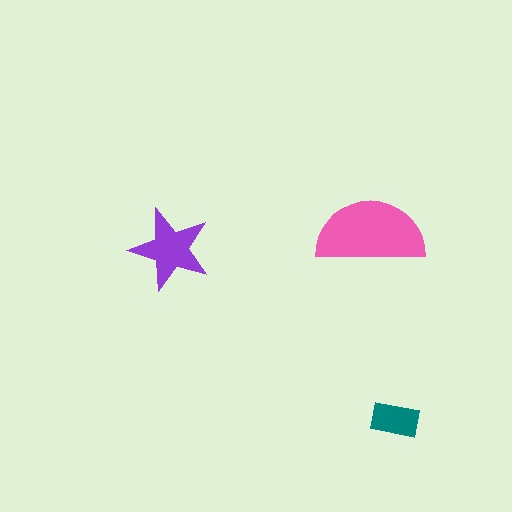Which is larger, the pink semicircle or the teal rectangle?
The pink semicircle.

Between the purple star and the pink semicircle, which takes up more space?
The pink semicircle.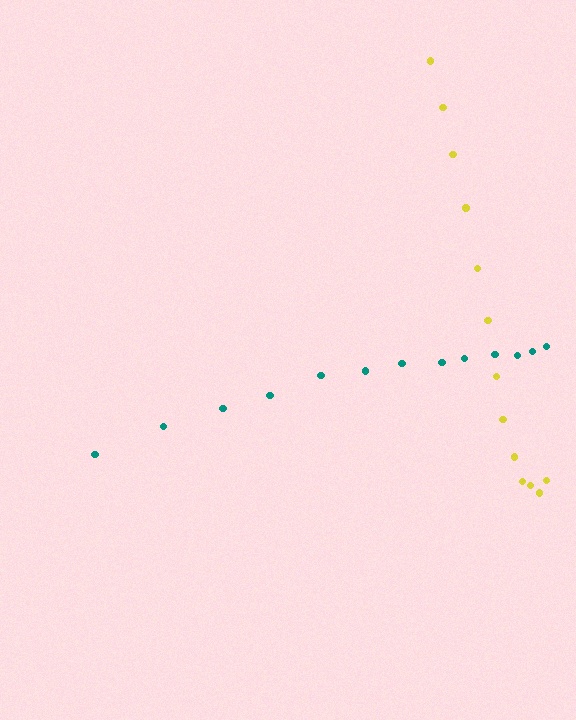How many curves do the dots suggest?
There are 2 distinct paths.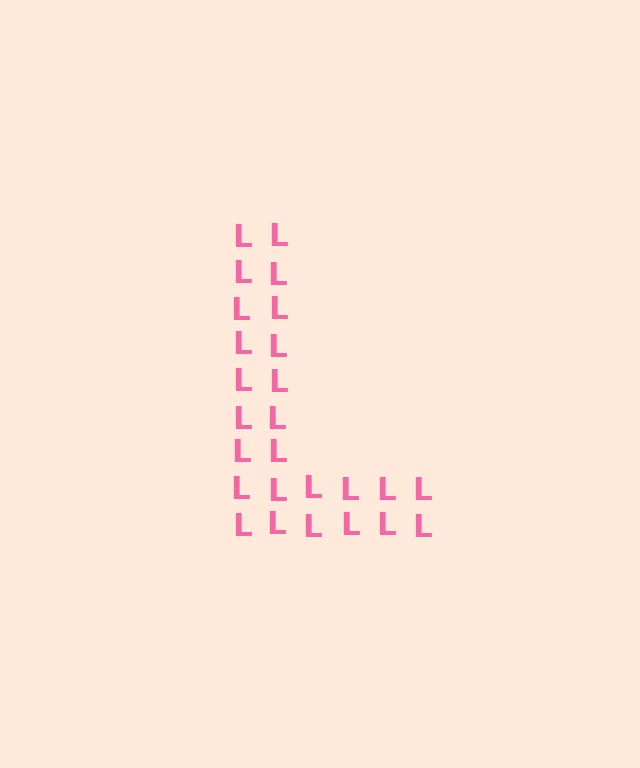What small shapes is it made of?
It is made of small letter L's.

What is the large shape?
The large shape is the letter L.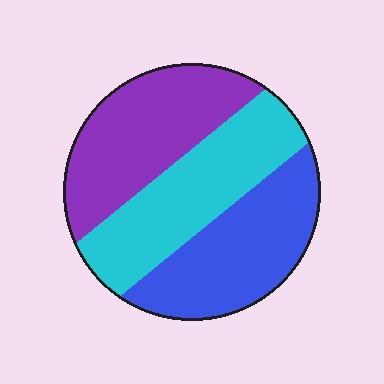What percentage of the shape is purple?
Purple takes up between a quarter and a half of the shape.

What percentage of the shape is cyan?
Cyan takes up between a third and a half of the shape.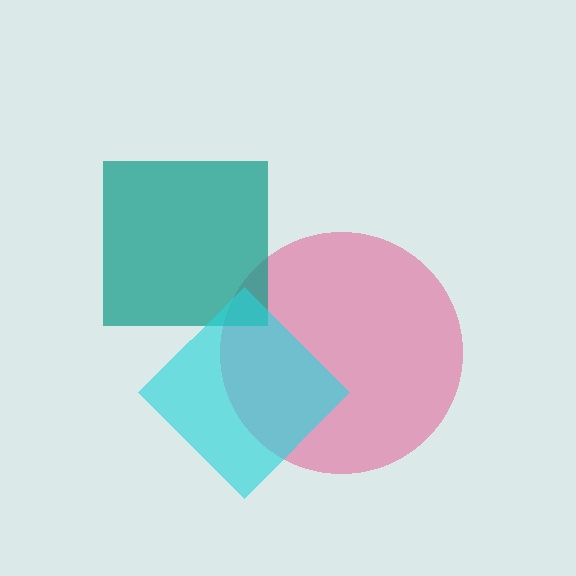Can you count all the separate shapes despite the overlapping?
Yes, there are 3 separate shapes.